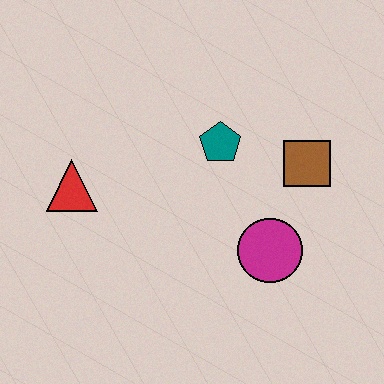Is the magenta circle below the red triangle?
Yes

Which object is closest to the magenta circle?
The brown square is closest to the magenta circle.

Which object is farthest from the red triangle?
The brown square is farthest from the red triangle.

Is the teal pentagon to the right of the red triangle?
Yes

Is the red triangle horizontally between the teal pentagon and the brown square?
No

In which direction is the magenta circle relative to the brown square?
The magenta circle is below the brown square.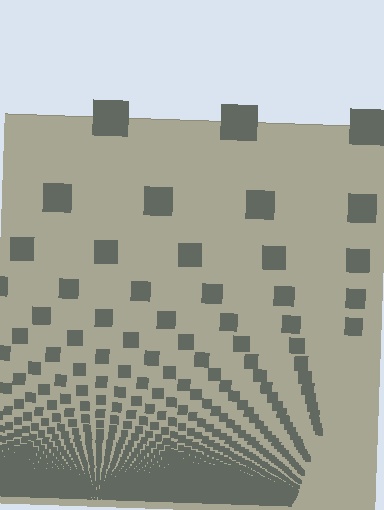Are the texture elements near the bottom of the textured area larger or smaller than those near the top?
Smaller. The gradient is inverted — elements near the bottom are smaller and denser.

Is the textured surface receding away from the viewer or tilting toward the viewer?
The surface appears to tilt toward the viewer. Texture elements get larger and sparser toward the top.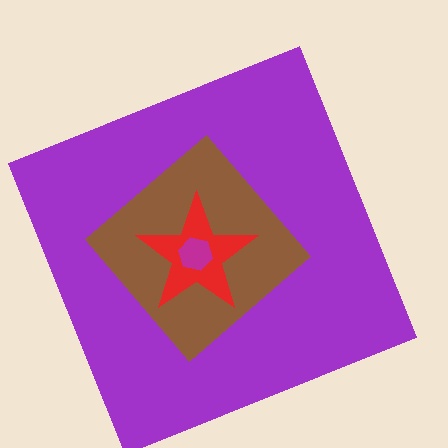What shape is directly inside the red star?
The magenta hexagon.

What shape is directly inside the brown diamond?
The red star.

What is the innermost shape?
The magenta hexagon.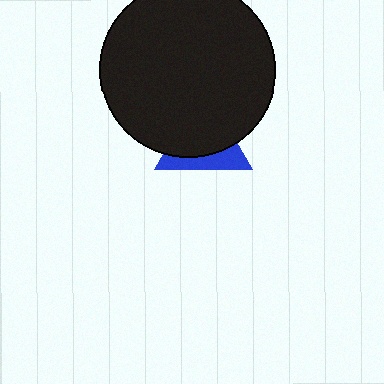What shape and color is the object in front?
The object in front is a black circle.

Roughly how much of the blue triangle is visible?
A small part of it is visible (roughly 33%).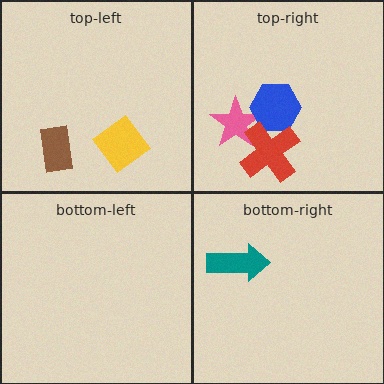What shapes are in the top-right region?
The pink star, the blue hexagon, the red cross.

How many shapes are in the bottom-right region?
1.